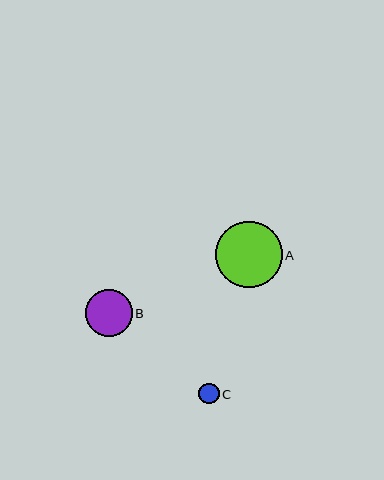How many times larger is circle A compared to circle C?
Circle A is approximately 3.3 times the size of circle C.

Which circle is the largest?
Circle A is the largest with a size of approximately 67 pixels.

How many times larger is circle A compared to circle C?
Circle A is approximately 3.3 times the size of circle C.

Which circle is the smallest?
Circle C is the smallest with a size of approximately 21 pixels.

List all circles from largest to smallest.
From largest to smallest: A, B, C.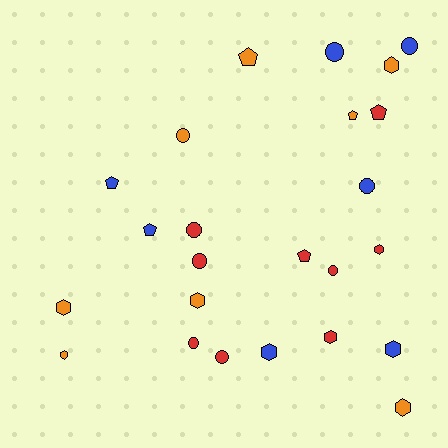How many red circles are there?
There are 5 red circles.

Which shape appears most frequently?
Hexagon, with 9 objects.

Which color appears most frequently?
Red, with 9 objects.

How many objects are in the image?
There are 24 objects.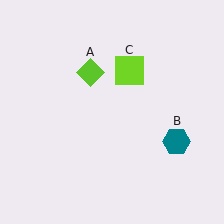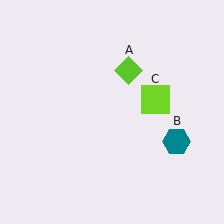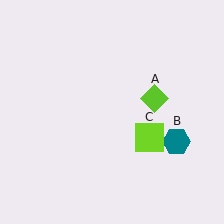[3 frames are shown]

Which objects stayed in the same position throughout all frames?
Teal hexagon (object B) remained stationary.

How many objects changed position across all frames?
2 objects changed position: lime diamond (object A), lime square (object C).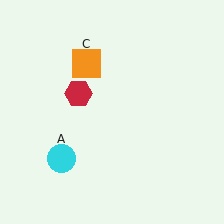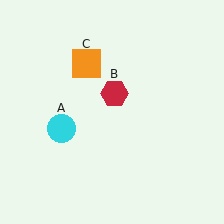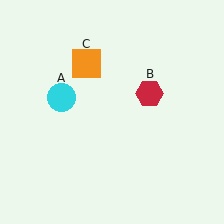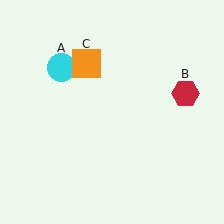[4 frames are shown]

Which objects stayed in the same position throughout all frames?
Orange square (object C) remained stationary.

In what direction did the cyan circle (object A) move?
The cyan circle (object A) moved up.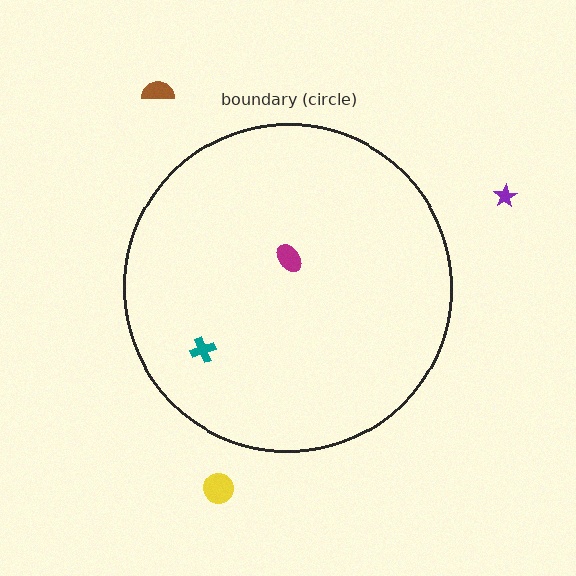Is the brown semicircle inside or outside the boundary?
Outside.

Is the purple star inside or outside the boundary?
Outside.